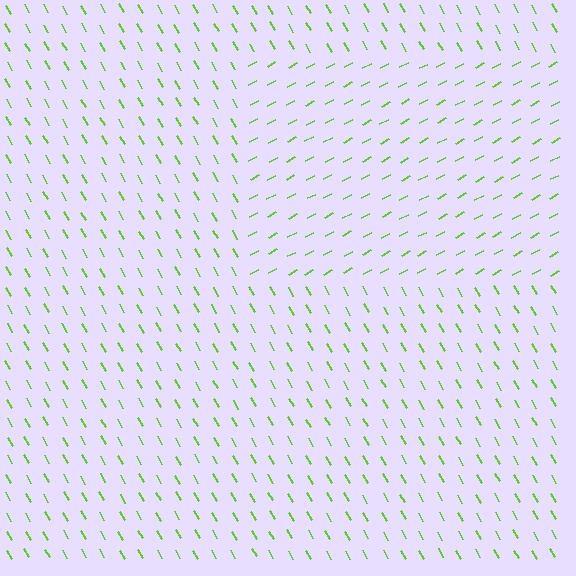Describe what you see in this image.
The image is filled with small lime line segments. A rectangle region in the image has lines oriented differently from the surrounding lines, creating a visible texture boundary.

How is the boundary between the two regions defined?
The boundary is defined purely by a change in line orientation (approximately 88 degrees difference). All lines are the same color and thickness.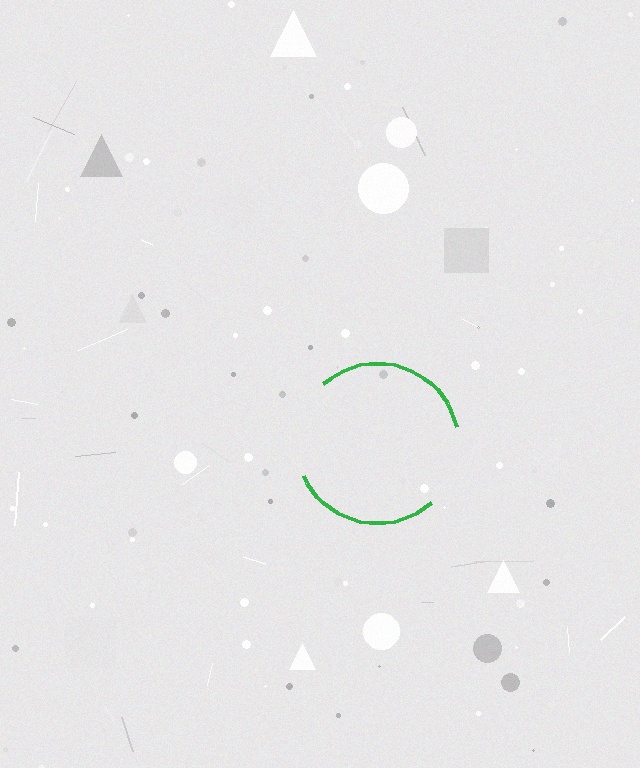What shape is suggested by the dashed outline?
The dashed outline suggests a circle.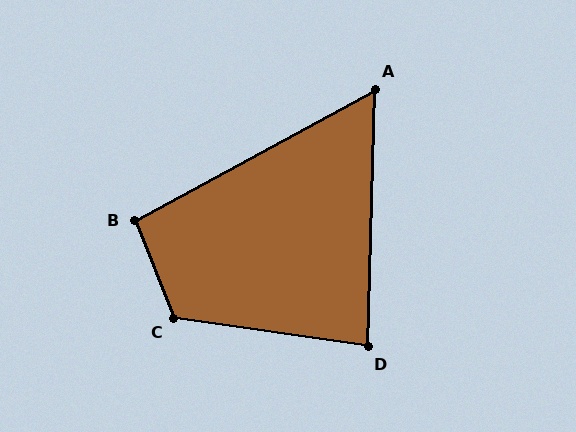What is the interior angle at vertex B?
Approximately 97 degrees (obtuse).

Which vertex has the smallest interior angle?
A, at approximately 60 degrees.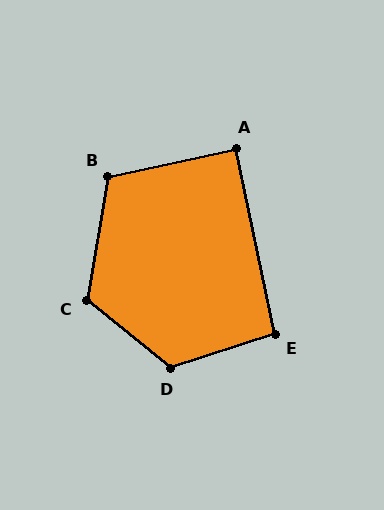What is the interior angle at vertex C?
Approximately 119 degrees (obtuse).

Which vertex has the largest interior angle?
D, at approximately 123 degrees.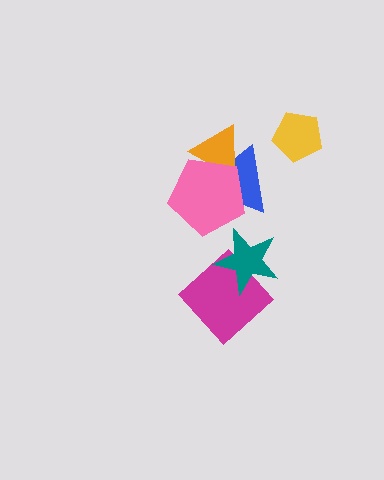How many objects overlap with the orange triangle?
2 objects overlap with the orange triangle.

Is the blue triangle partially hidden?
Yes, it is partially covered by another shape.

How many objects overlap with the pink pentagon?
2 objects overlap with the pink pentagon.